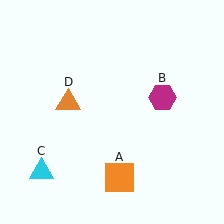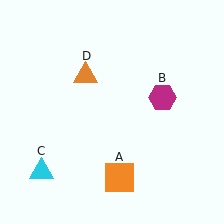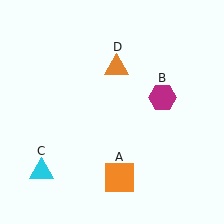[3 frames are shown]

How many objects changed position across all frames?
1 object changed position: orange triangle (object D).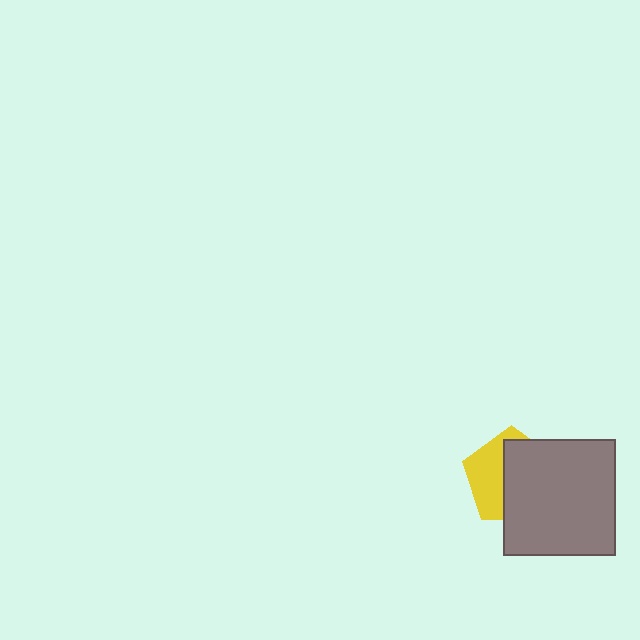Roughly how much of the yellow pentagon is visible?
A small part of it is visible (roughly 42%).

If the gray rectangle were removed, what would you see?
You would see the complete yellow pentagon.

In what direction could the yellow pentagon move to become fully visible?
The yellow pentagon could move left. That would shift it out from behind the gray rectangle entirely.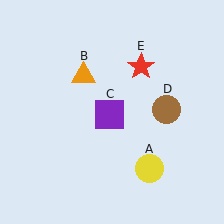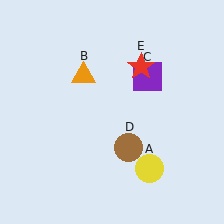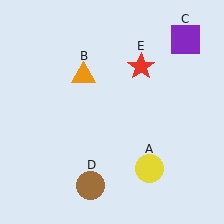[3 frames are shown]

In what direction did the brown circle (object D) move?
The brown circle (object D) moved down and to the left.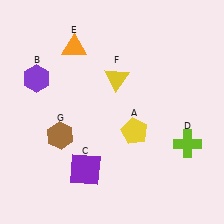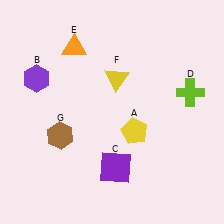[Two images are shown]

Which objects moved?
The objects that moved are: the purple square (C), the lime cross (D).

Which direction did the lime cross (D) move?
The lime cross (D) moved up.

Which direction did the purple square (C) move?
The purple square (C) moved right.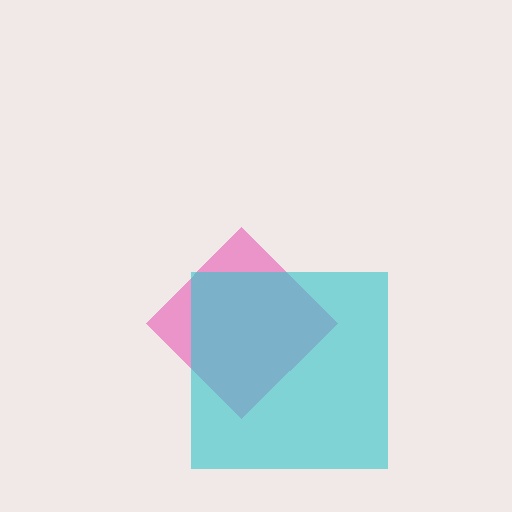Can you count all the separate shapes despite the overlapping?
Yes, there are 2 separate shapes.